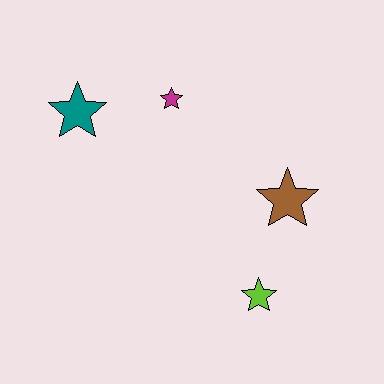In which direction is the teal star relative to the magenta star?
The teal star is to the left of the magenta star.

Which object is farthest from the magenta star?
The lime star is farthest from the magenta star.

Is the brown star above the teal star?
No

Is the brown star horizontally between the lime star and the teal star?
No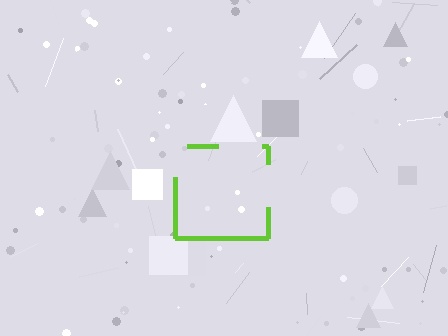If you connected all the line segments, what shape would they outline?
They would outline a square.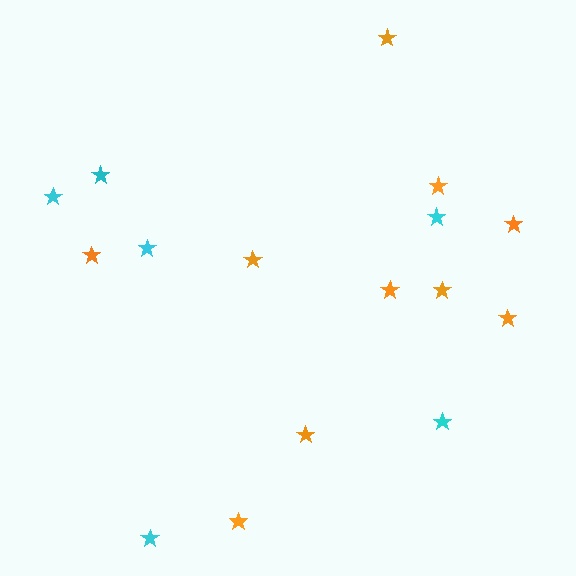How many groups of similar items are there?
There are 2 groups: one group of cyan stars (6) and one group of orange stars (10).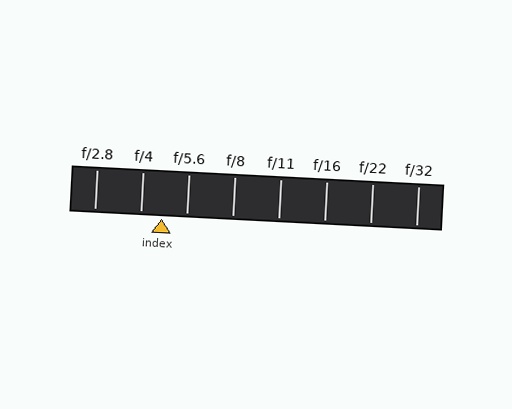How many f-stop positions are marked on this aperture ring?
There are 8 f-stop positions marked.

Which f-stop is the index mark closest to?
The index mark is closest to f/4.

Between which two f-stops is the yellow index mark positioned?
The index mark is between f/4 and f/5.6.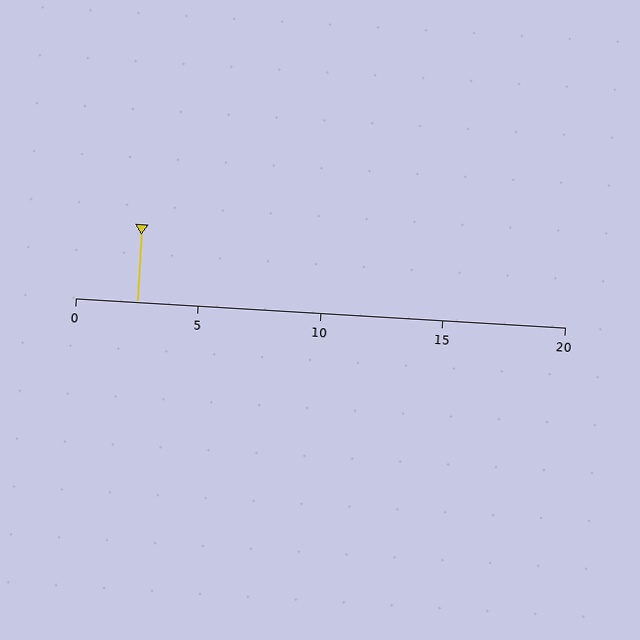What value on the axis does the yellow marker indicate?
The marker indicates approximately 2.5.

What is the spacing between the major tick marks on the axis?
The major ticks are spaced 5 apart.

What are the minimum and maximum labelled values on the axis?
The axis runs from 0 to 20.